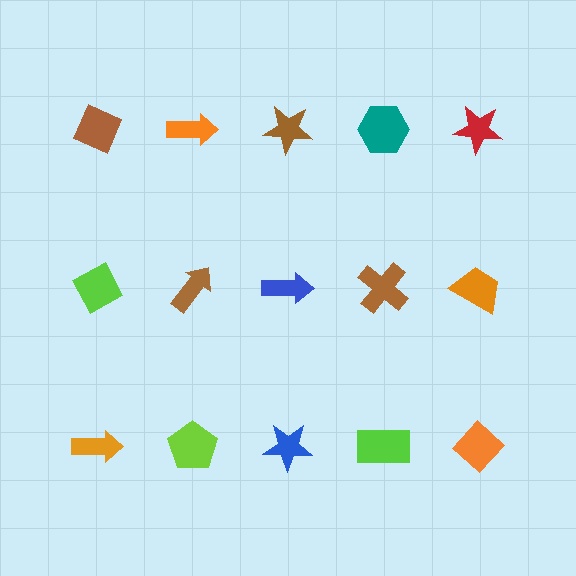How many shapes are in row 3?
5 shapes.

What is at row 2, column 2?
A brown arrow.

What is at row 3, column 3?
A blue star.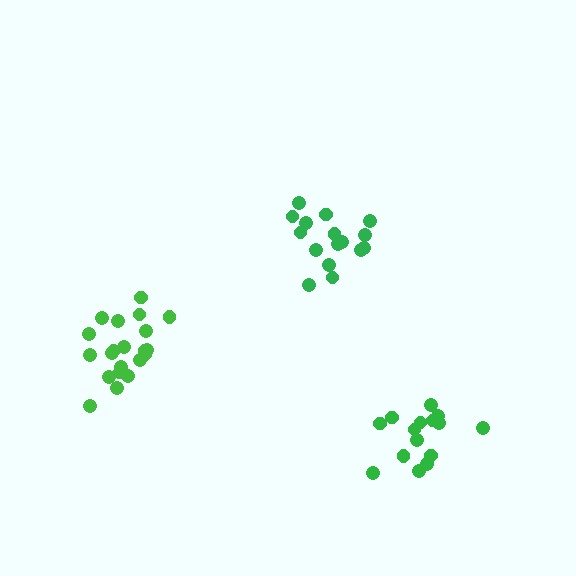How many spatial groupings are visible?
There are 3 spatial groupings.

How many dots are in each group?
Group 1: 21 dots, Group 2: 16 dots, Group 3: 15 dots (52 total).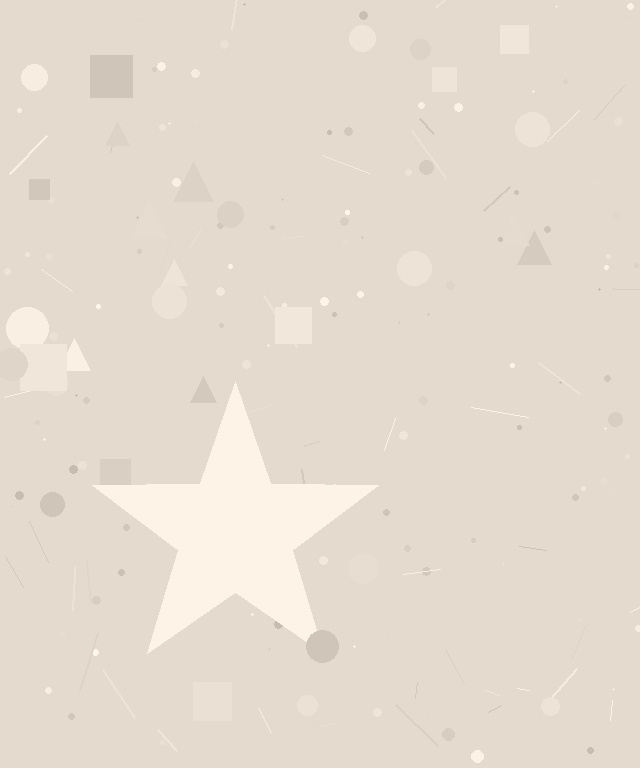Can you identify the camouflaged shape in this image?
The camouflaged shape is a star.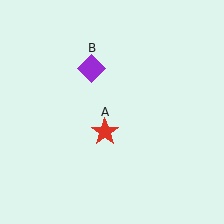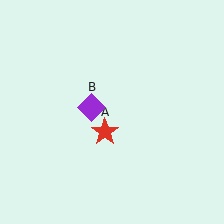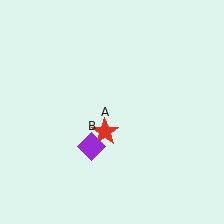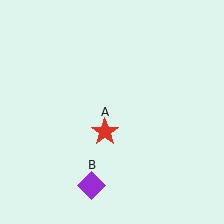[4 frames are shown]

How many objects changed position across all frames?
1 object changed position: purple diamond (object B).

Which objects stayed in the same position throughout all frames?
Red star (object A) remained stationary.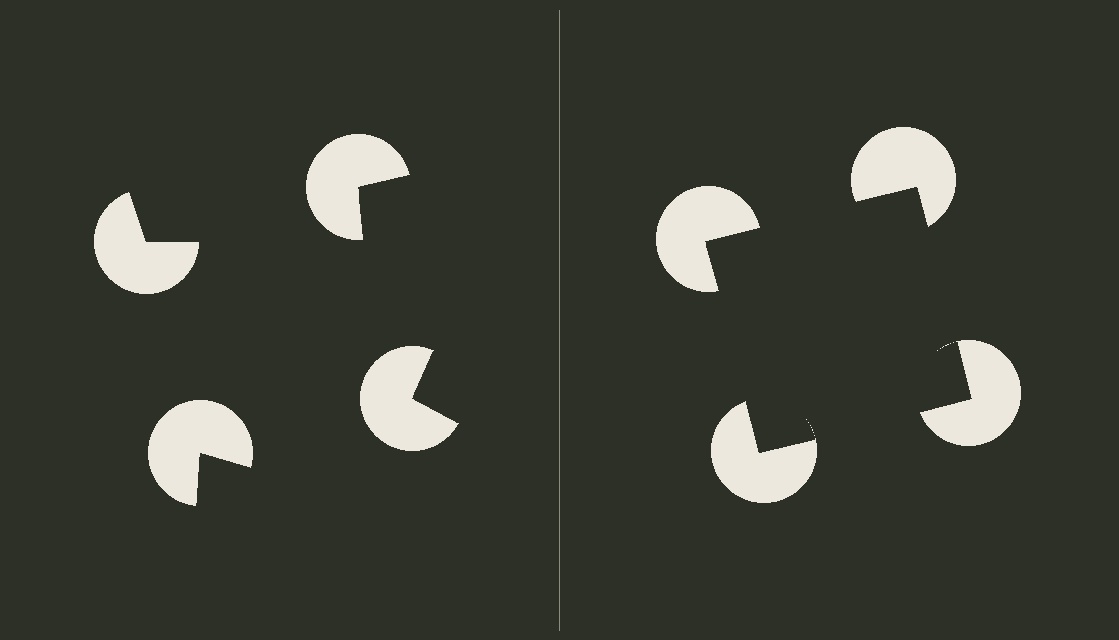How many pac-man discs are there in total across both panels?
8 — 4 on each side.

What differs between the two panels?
The pac-man discs are positioned identically on both sides; only the wedge orientations differ. On the right they align to a square; on the left they are misaligned.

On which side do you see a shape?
An illusory square appears on the right side. On the left side the wedge cuts are rotated, so no coherent shape forms.